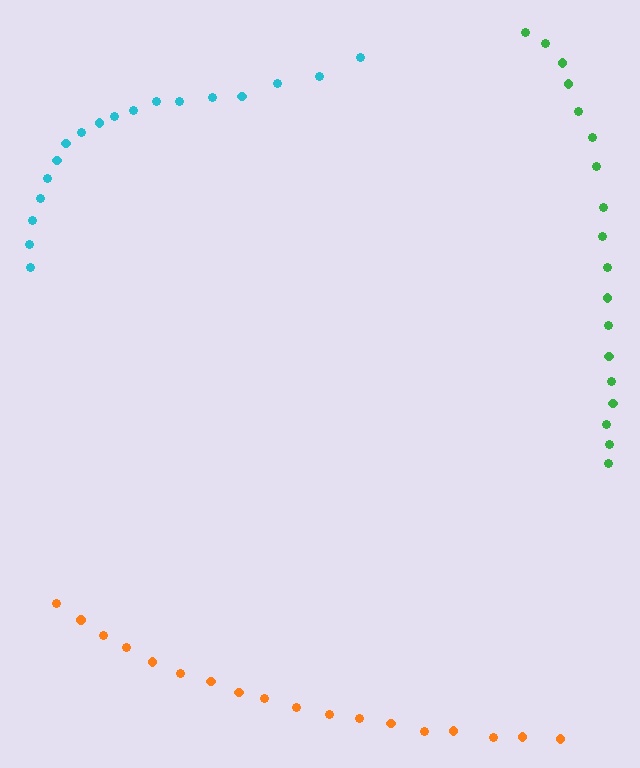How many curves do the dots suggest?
There are 3 distinct paths.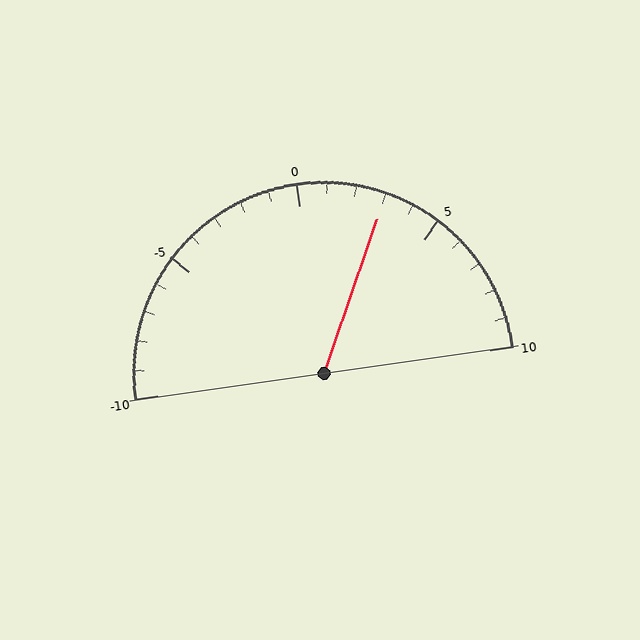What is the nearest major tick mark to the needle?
The nearest major tick mark is 5.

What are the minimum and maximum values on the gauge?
The gauge ranges from -10 to 10.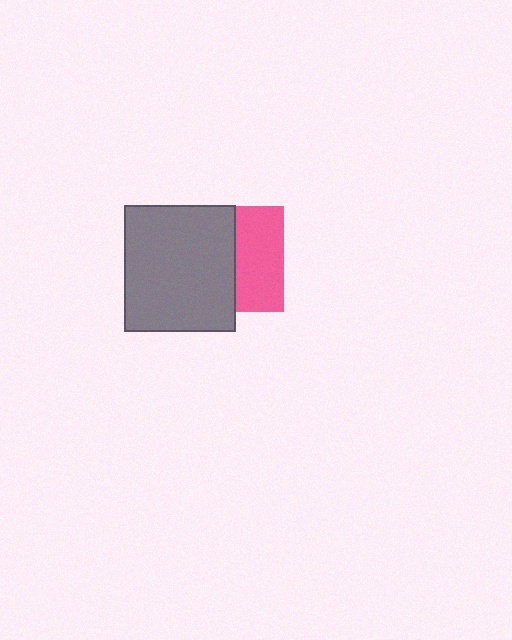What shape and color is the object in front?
The object in front is a gray rectangle.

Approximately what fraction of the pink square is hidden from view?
Roughly 55% of the pink square is hidden behind the gray rectangle.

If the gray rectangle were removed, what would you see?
You would see the complete pink square.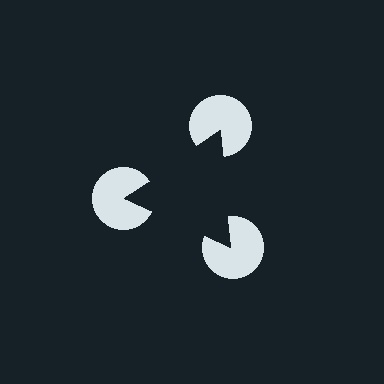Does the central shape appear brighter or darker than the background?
It typically appears slightly darker than the background, even though no actual brightness change is drawn.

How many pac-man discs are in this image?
There are 3 — one at each vertex of the illusory triangle.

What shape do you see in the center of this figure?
An illusory triangle — its edges are inferred from the aligned wedge cuts in the pac-man discs, not physically drawn.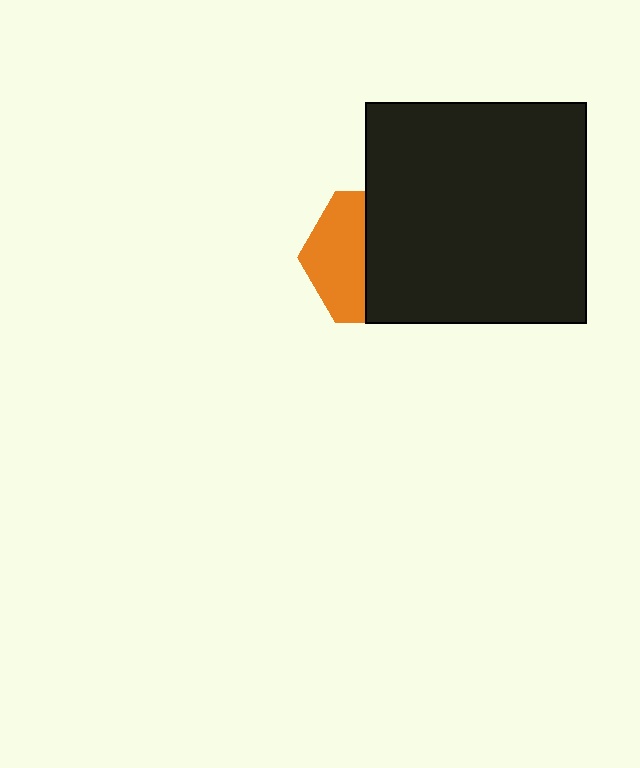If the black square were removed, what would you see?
You would see the complete orange hexagon.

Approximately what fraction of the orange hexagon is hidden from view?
Roughly 57% of the orange hexagon is hidden behind the black square.